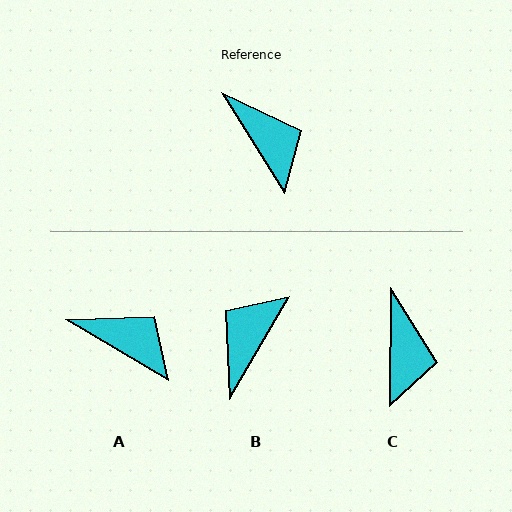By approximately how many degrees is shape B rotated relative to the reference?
Approximately 118 degrees counter-clockwise.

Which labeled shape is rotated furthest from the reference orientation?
B, about 118 degrees away.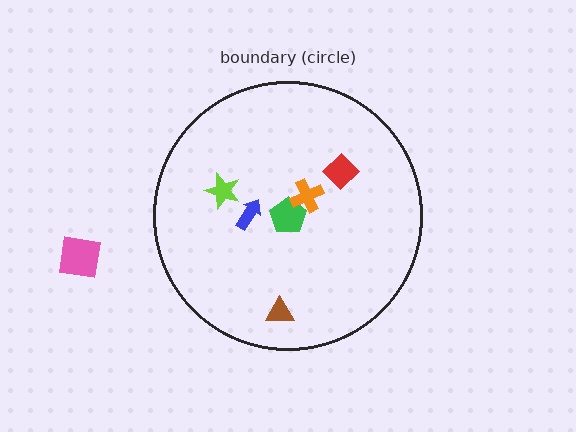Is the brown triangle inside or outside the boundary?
Inside.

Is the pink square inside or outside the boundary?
Outside.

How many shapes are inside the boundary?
6 inside, 1 outside.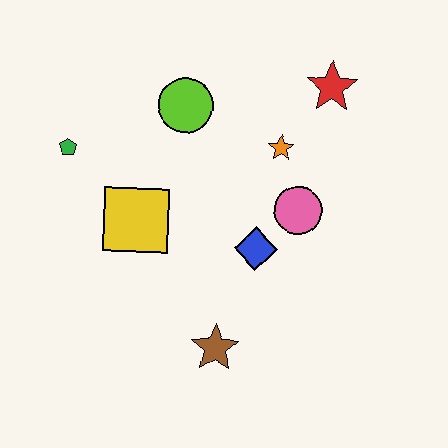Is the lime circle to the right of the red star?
No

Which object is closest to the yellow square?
The green pentagon is closest to the yellow square.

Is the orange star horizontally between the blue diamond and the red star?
Yes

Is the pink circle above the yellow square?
Yes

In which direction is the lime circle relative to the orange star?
The lime circle is to the left of the orange star.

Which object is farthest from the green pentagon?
The red star is farthest from the green pentagon.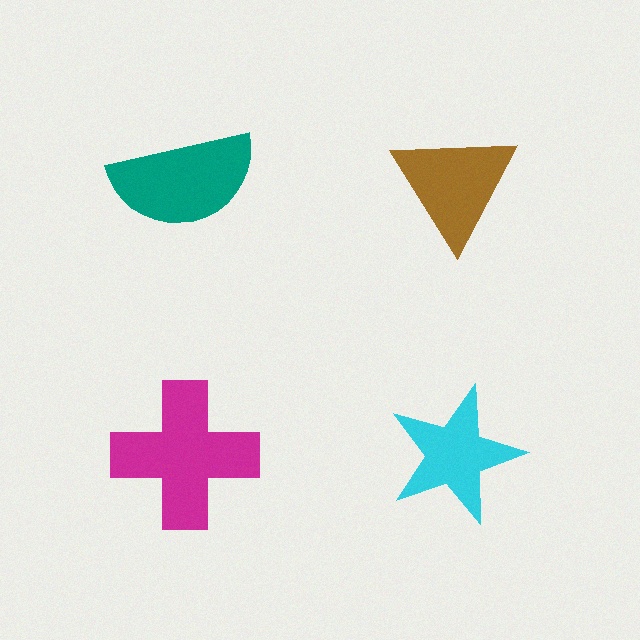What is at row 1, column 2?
A brown triangle.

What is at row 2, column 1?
A magenta cross.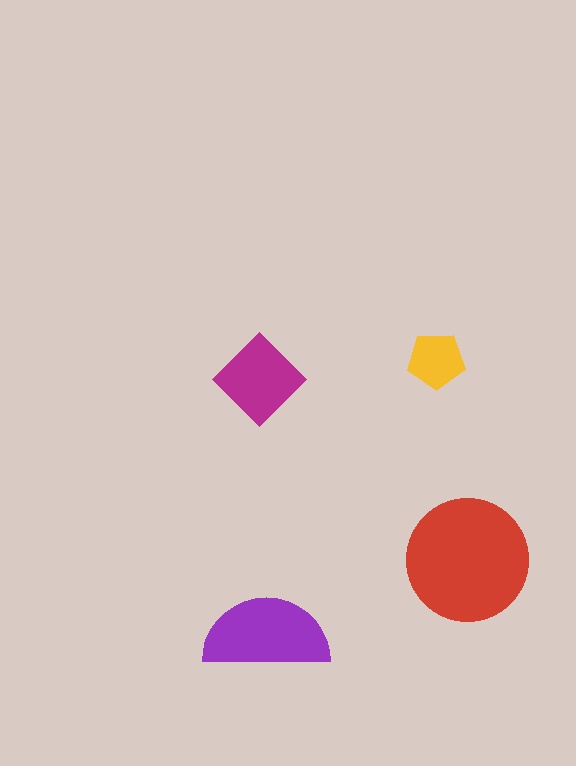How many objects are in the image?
There are 4 objects in the image.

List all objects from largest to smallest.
The red circle, the purple semicircle, the magenta diamond, the yellow pentagon.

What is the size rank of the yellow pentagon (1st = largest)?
4th.